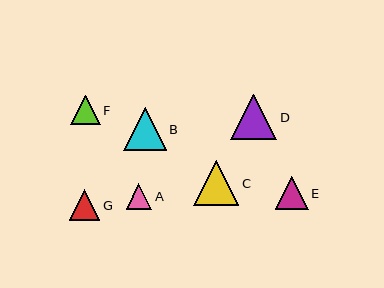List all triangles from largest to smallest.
From largest to smallest: D, C, B, E, G, F, A.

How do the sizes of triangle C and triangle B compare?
Triangle C and triangle B are approximately the same size.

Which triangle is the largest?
Triangle D is the largest with a size of approximately 46 pixels.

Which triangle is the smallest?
Triangle A is the smallest with a size of approximately 26 pixels.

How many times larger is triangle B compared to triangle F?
Triangle B is approximately 1.5 times the size of triangle F.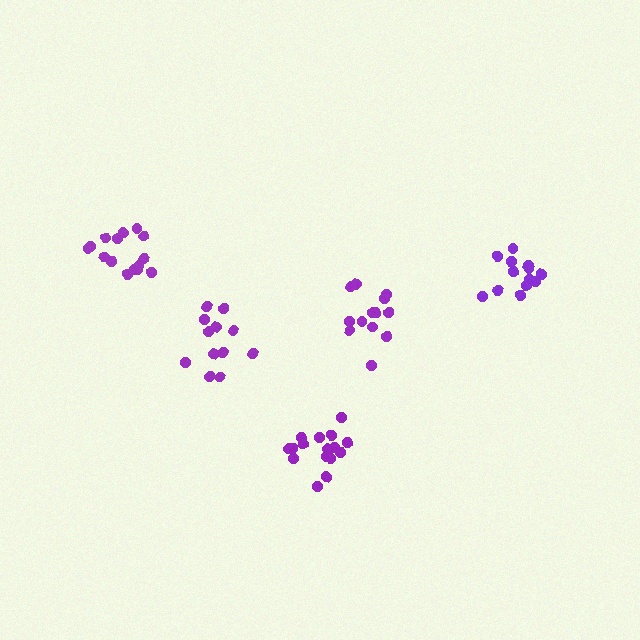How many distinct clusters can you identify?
There are 5 distinct clusters.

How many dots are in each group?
Group 1: 13 dots, Group 2: 15 dots, Group 3: 13 dots, Group 4: 12 dots, Group 5: 16 dots (69 total).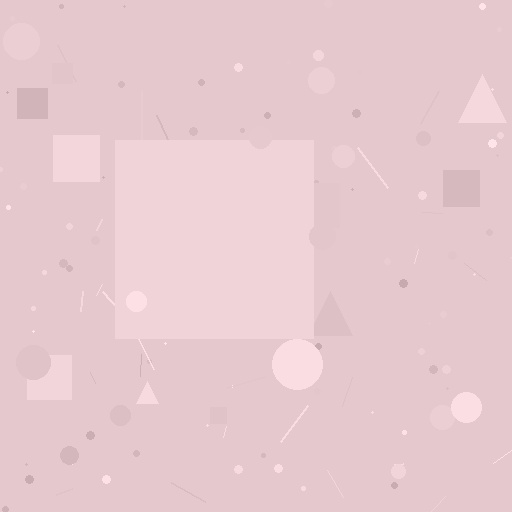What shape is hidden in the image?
A square is hidden in the image.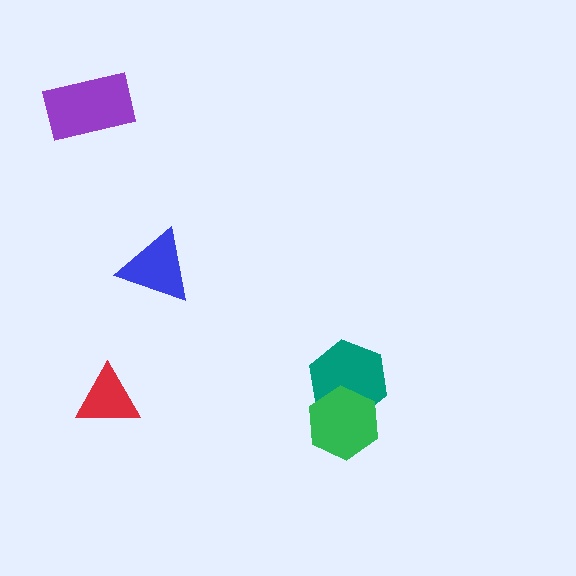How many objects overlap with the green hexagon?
1 object overlaps with the green hexagon.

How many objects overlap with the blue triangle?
0 objects overlap with the blue triangle.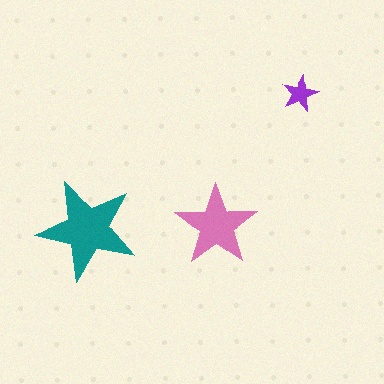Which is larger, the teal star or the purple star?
The teal one.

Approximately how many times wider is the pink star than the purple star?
About 2.5 times wider.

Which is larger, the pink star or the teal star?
The teal one.